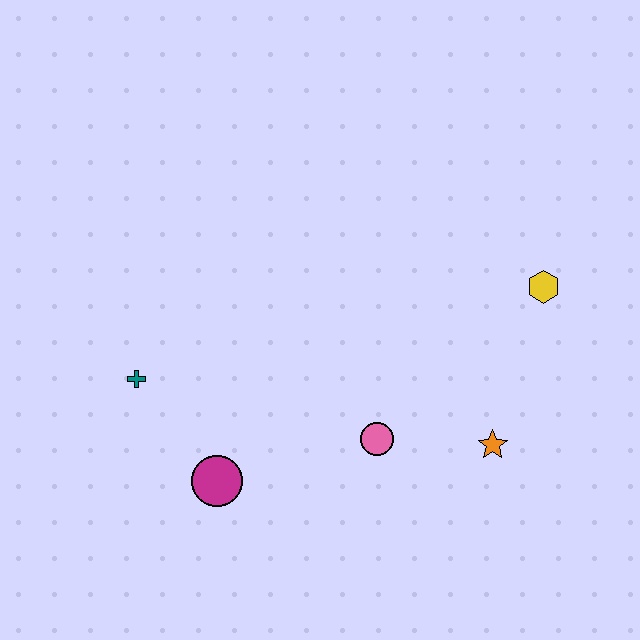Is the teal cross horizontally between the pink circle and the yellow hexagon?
No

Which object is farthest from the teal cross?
The yellow hexagon is farthest from the teal cross.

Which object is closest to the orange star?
The pink circle is closest to the orange star.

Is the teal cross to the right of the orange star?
No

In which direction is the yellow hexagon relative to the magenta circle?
The yellow hexagon is to the right of the magenta circle.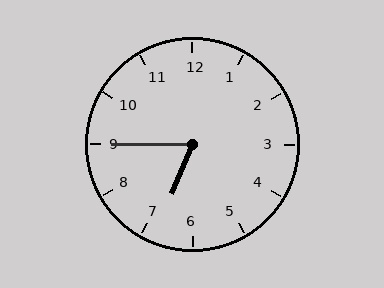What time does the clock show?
6:45.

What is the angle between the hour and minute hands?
Approximately 68 degrees.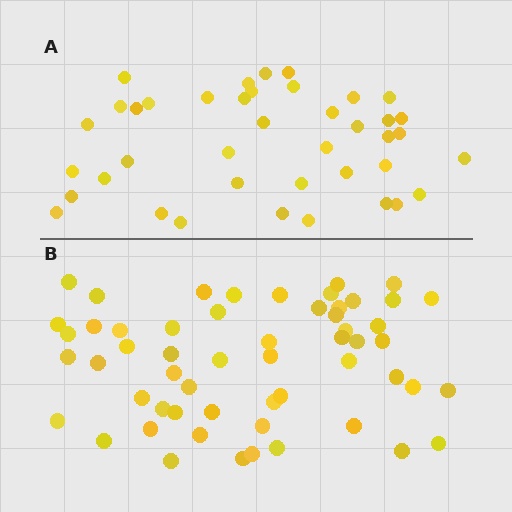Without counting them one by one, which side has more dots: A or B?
Region B (the bottom region) has more dots.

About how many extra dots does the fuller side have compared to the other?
Region B has approximately 15 more dots than region A.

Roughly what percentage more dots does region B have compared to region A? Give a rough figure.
About 40% more.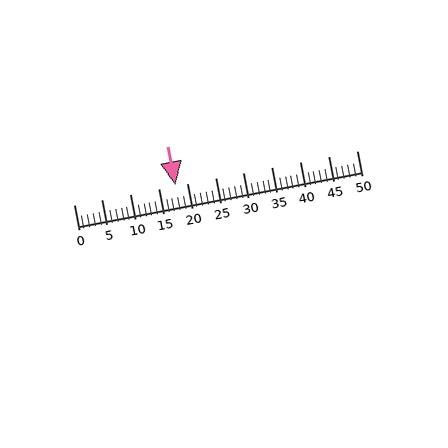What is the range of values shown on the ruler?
The ruler shows values from 0 to 50.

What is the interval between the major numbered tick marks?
The major tick marks are spaced 5 units apart.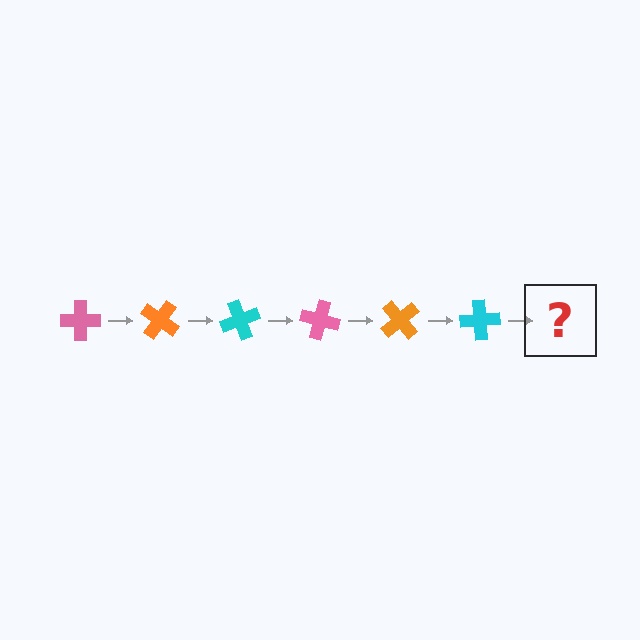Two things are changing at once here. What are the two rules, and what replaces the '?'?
The two rules are that it rotates 35 degrees each step and the color cycles through pink, orange, and cyan. The '?' should be a pink cross, rotated 210 degrees from the start.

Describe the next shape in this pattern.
It should be a pink cross, rotated 210 degrees from the start.